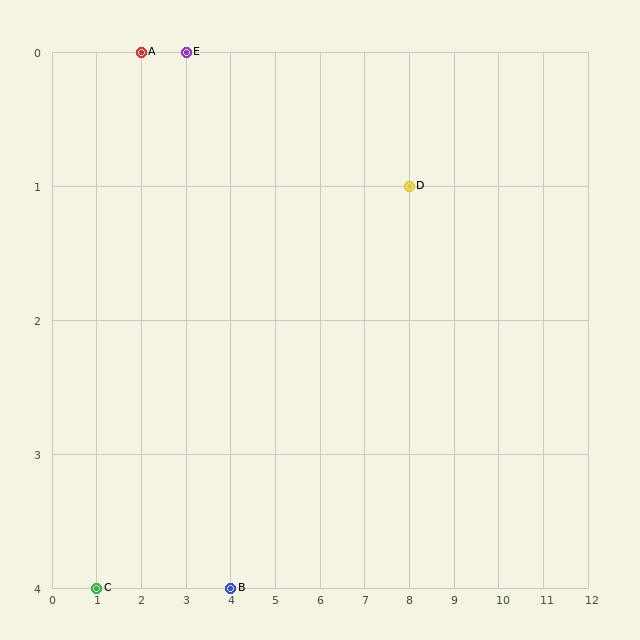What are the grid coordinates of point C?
Point C is at grid coordinates (1, 4).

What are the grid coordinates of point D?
Point D is at grid coordinates (8, 1).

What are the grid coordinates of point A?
Point A is at grid coordinates (2, 0).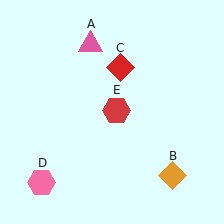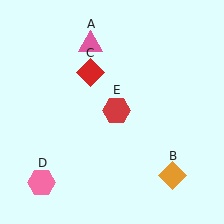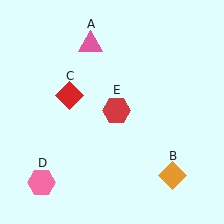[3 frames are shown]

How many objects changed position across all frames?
1 object changed position: red diamond (object C).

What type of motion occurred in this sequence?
The red diamond (object C) rotated counterclockwise around the center of the scene.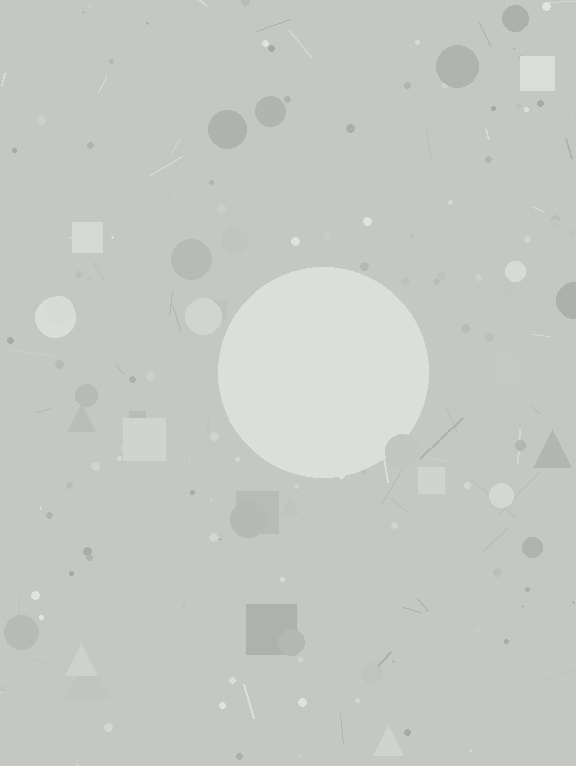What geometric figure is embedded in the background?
A circle is embedded in the background.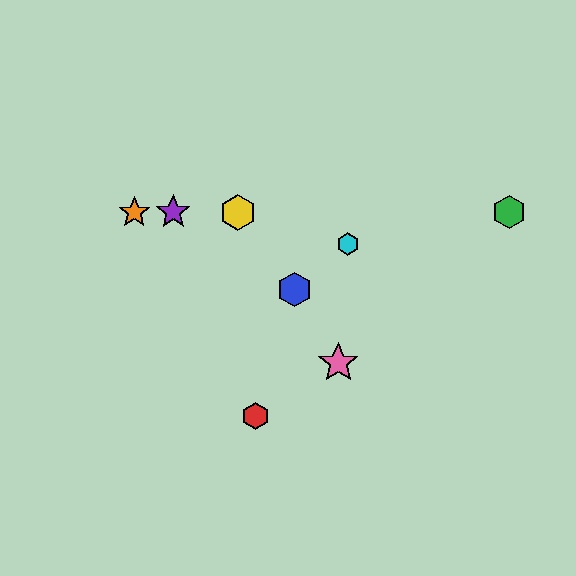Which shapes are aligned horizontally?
The green hexagon, the yellow hexagon, the purple star, the orange star are aligned horizontally.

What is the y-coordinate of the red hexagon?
The red hexagon is at y≈416.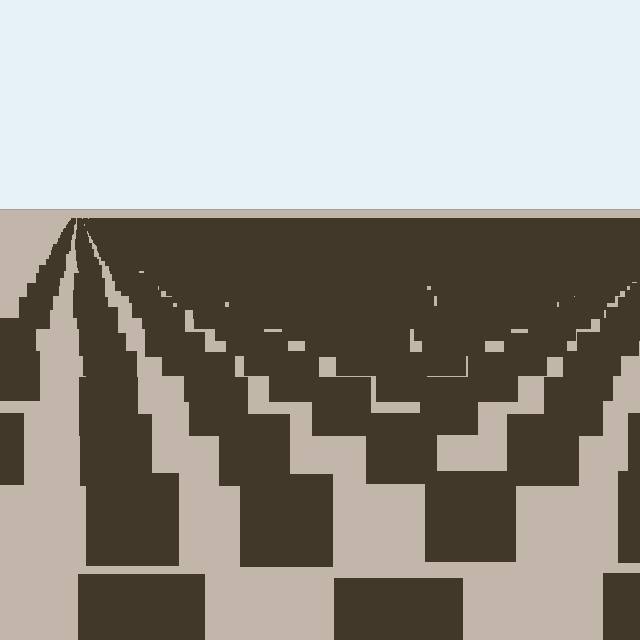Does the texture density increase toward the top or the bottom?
Density increases toward the top.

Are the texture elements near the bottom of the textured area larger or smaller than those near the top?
Larger. Near the bottom, elements are closer to the viewer and appear at a bigger on-screen size.